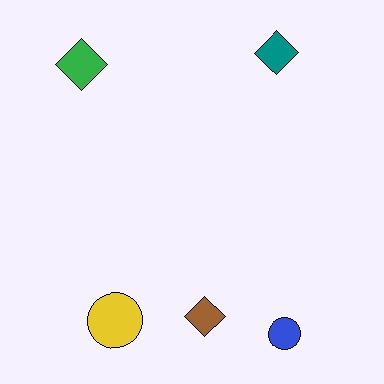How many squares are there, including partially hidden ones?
There are no squares.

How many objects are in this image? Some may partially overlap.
There are 5 objects.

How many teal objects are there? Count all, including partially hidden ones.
There is 1 teal object.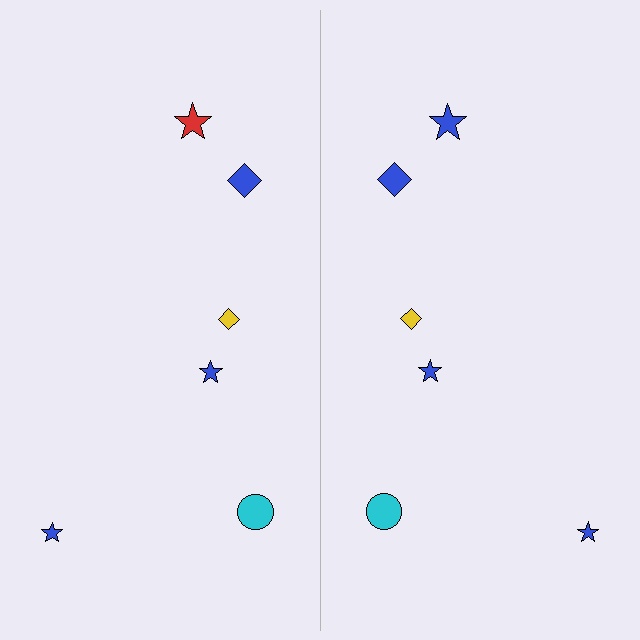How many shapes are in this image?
There are 12 shapes in this image.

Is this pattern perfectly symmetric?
No, the pattern is not perfectly symmetric. The blue star on the right side breaks the symmetry — its mirror counterpart is red.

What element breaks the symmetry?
The blue star on the right side breaks the symmetry — its mirror counterpart is red.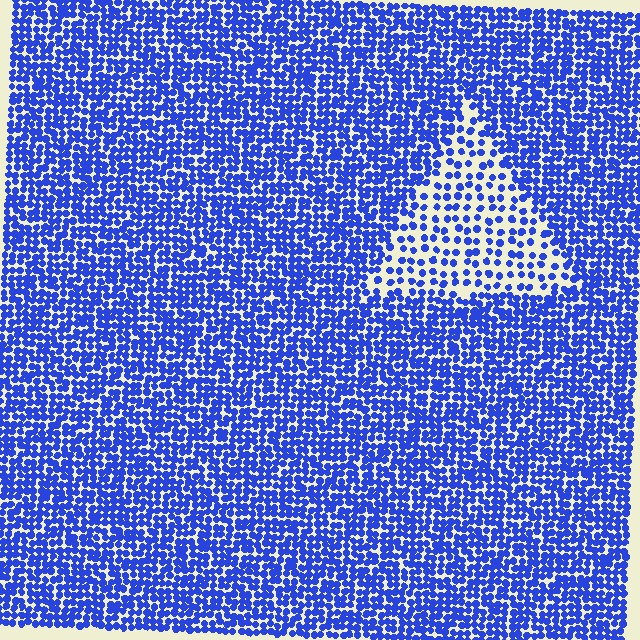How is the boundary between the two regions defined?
The boundary is defined by a change in element density (approximately 2.2x ratio). All elements are the same color, size, and shape.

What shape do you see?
I see a triangle.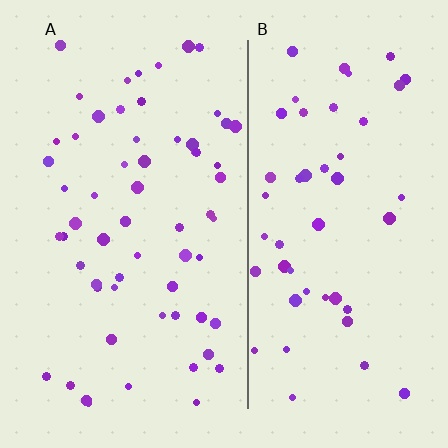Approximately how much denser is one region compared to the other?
Approximately 1.2× — region A over region B.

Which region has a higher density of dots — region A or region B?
A (the left).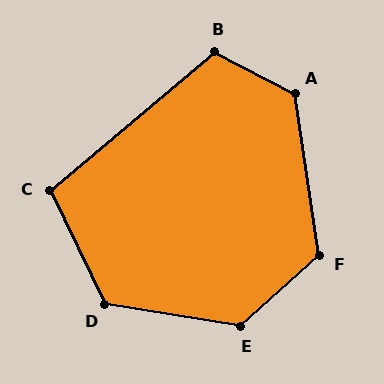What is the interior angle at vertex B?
Approximately 112 degrees (obtuse).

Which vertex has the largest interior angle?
E, at approximately 129 degrees.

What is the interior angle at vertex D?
Approximately 125 degrees (obtuse).